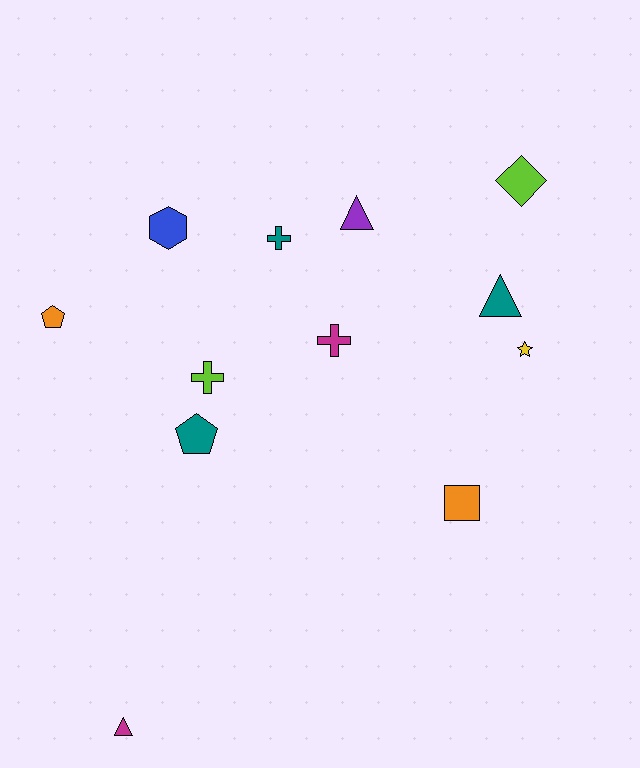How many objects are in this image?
There are 12 objects.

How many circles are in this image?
There are no circles.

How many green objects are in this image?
There are no green objects.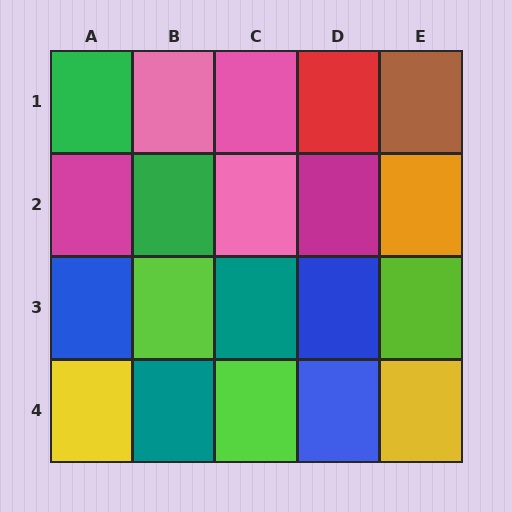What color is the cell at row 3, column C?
Teal.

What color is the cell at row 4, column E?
Yellow.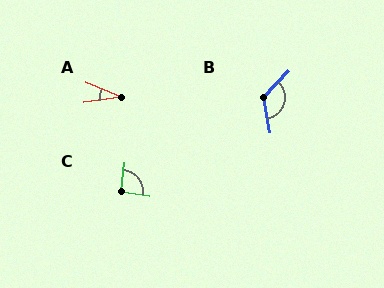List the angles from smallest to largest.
A (31°), C (91°), B (126°).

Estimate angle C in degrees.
Approximately 91 degrees.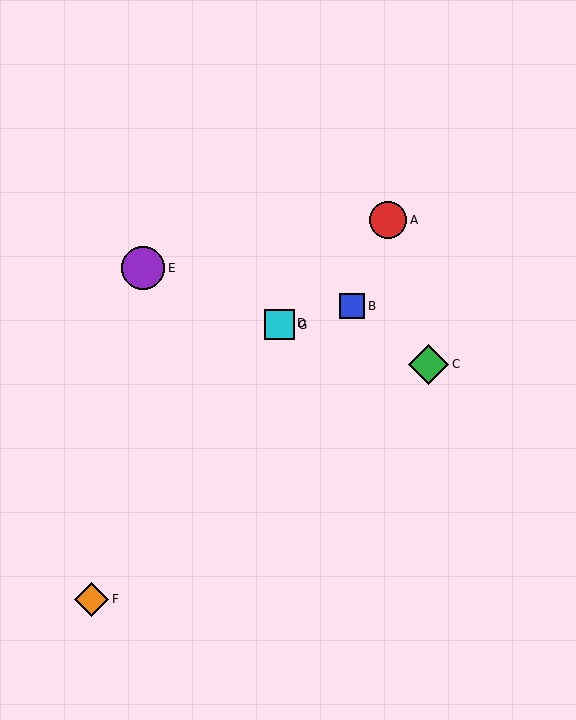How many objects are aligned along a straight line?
3 objects (A, D, G) are aligned along a straight line.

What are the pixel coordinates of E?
Object E is at (143, 268).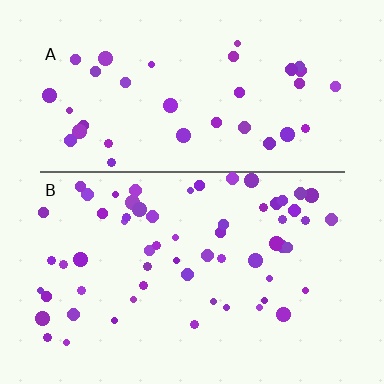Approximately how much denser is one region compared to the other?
Approximately 1.6× — region B over region A.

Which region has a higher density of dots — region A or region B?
B (the bottom).